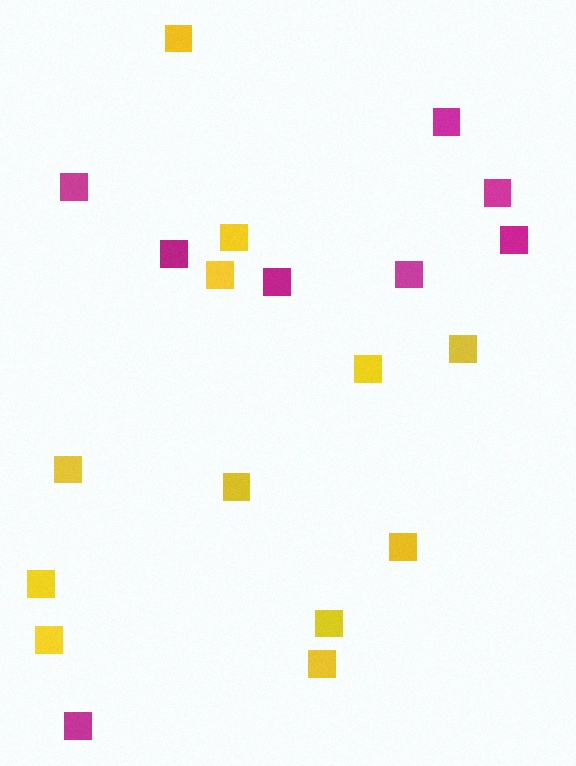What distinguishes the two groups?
There are 2 groups: one group of magenta squares (8) and one group of yellow squares (12).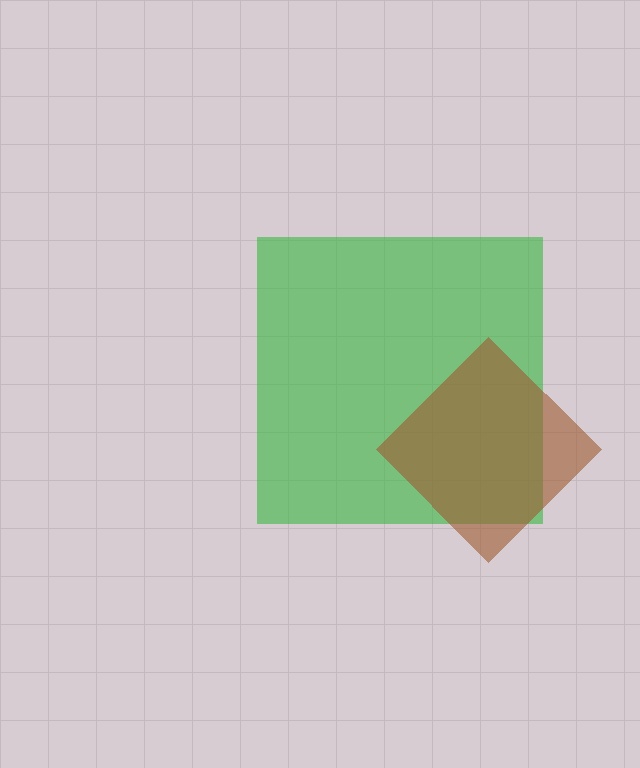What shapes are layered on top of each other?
The layered shapes are: a green square, a brown diamond.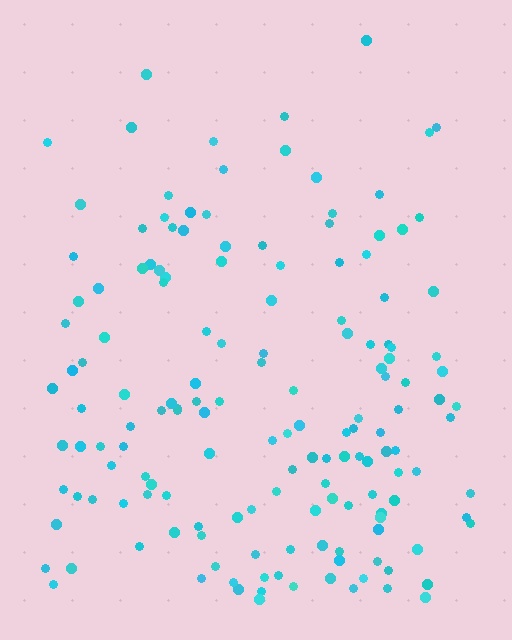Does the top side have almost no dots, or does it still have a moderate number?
Still a moderate number, just noticeably fewer than the bottom.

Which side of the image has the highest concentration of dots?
The bottom.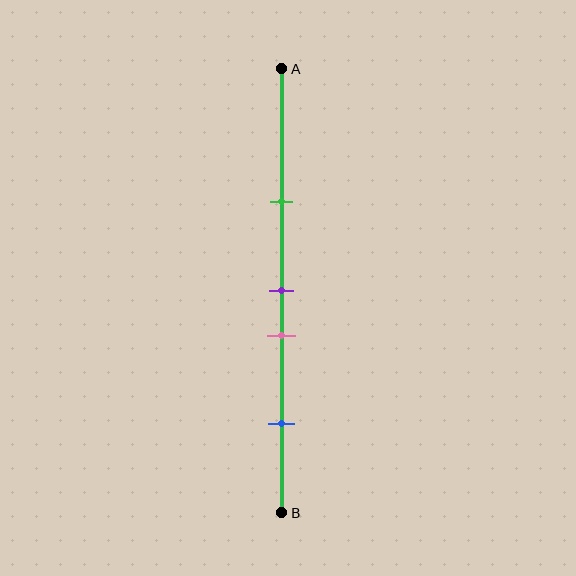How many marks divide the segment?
There are 4 marks dividing the segment.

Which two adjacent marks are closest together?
The purple and pink marks are the closest adjacent pair.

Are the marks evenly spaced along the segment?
No, the marks are not evenly spaced.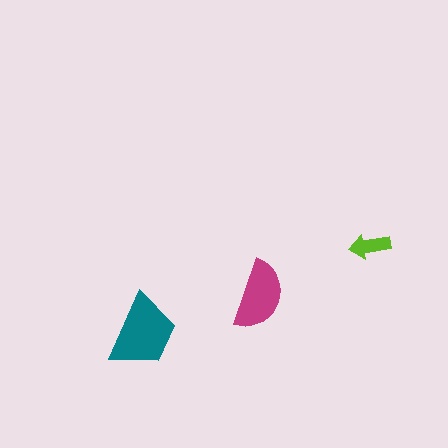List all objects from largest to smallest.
The teal trapezoid, the magenta semicircle, the lime arrow.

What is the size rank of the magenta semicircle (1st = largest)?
2nd.